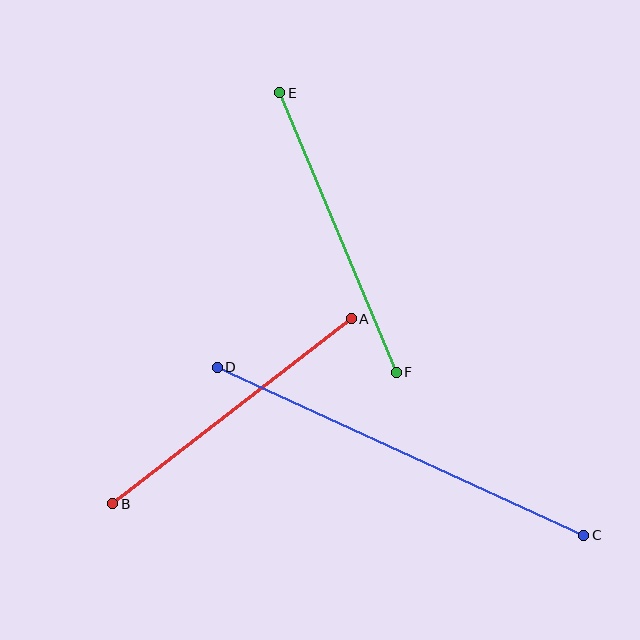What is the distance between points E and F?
The distance is approximately 303 pixels.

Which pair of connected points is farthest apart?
Points C and D are farthest apart.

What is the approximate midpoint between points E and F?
The midpoint is at approximately (338, 232) pixels.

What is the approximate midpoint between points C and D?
The midpoint is at approximately (400, 451) pixels.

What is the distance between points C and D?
The distance is approximately 403 pixels.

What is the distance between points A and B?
The distance is approximately 302 pixels.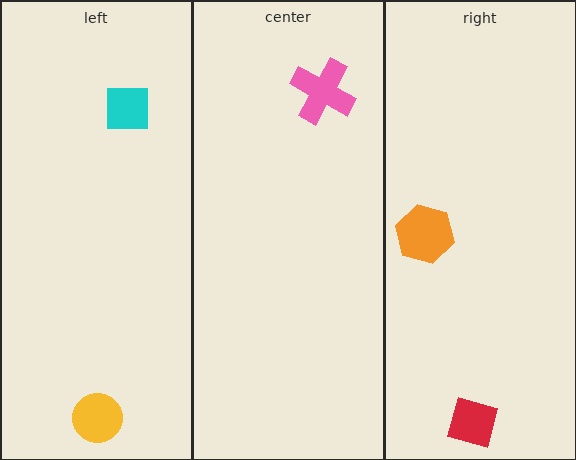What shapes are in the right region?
The orange hexagon, the red square.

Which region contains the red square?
The right region.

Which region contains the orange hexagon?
The right region.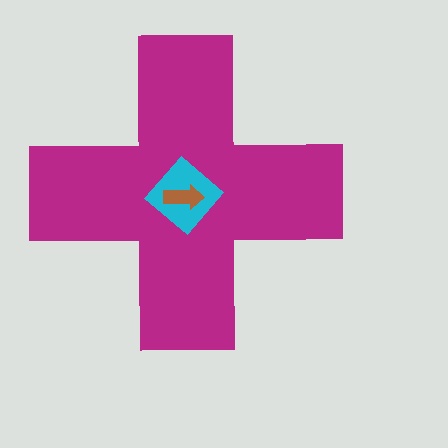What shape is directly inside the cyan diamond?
The brown arrow.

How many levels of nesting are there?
3.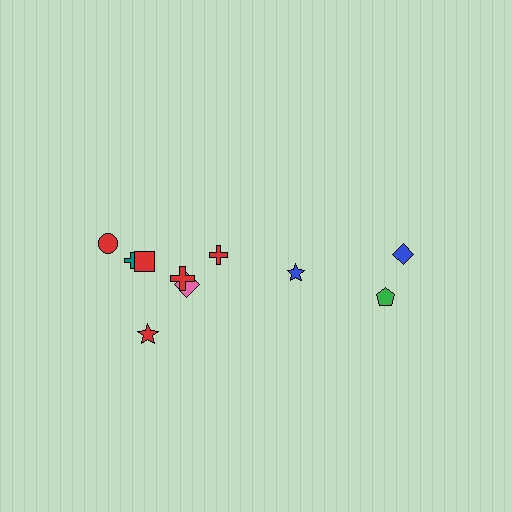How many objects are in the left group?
There are 7 objects.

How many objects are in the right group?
There are 3 objects.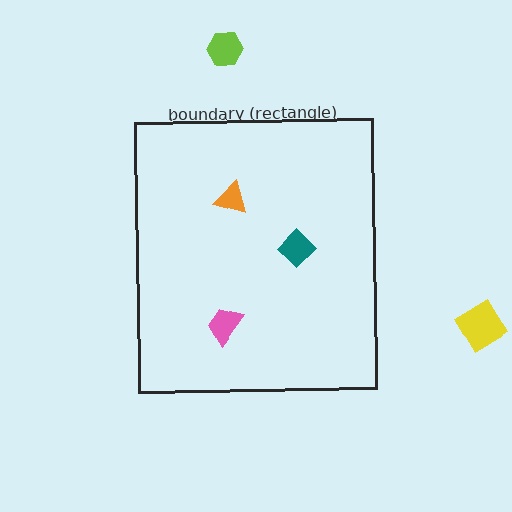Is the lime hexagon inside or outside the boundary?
Outside.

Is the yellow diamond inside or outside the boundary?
Outside.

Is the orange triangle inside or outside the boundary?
Inside.